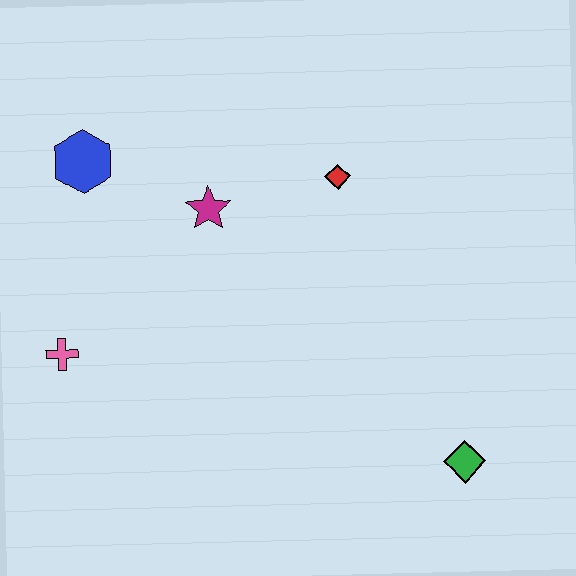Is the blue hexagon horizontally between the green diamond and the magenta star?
No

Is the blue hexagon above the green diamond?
Yes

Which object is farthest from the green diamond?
The blue hexagon is farthest from the green diamond.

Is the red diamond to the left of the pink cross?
No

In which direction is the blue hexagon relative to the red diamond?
The blue hexagon is to the left of the red diamond.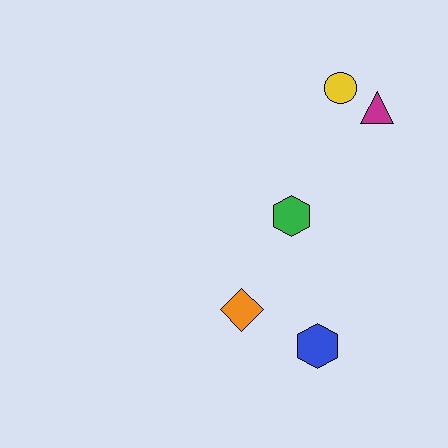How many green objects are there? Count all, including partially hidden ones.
There is 1 green object.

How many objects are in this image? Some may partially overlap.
There are 5 objects.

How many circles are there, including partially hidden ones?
There is 1 circle.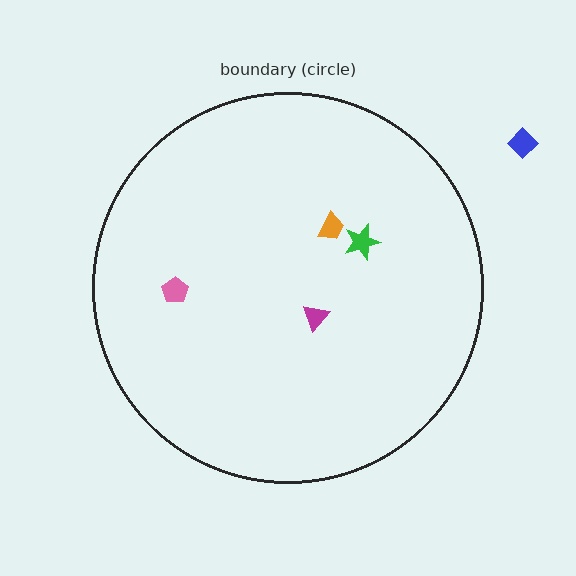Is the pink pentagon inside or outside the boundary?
Inside.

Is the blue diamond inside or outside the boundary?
Outside.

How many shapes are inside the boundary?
4 inside, 1 outside.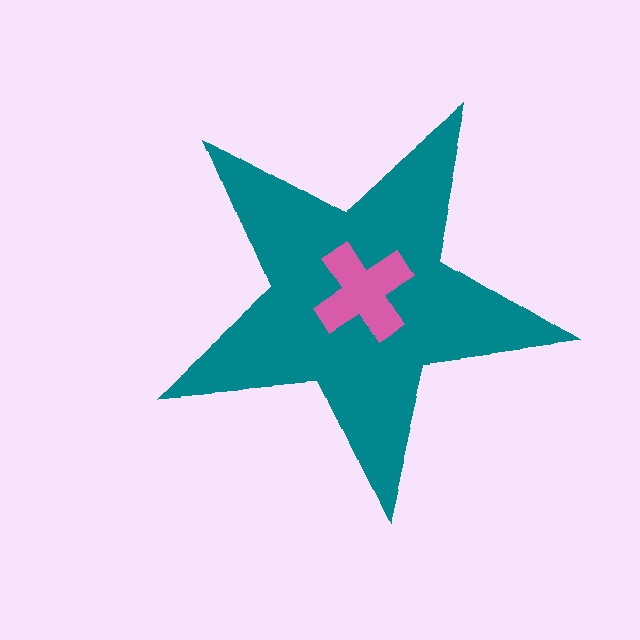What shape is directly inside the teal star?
The pink cross.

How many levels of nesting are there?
2.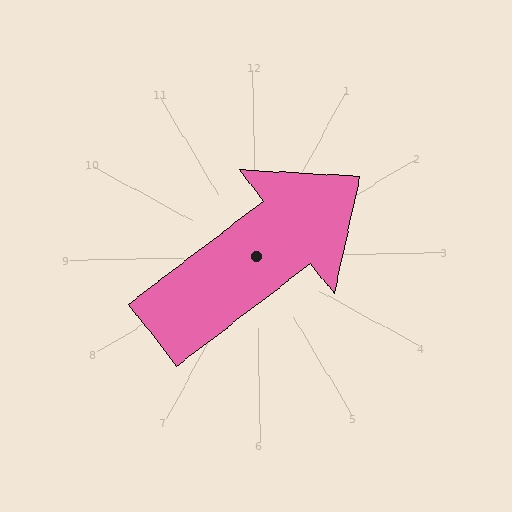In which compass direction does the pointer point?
Northeast.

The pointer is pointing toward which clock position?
Roughly 2 o'clock.